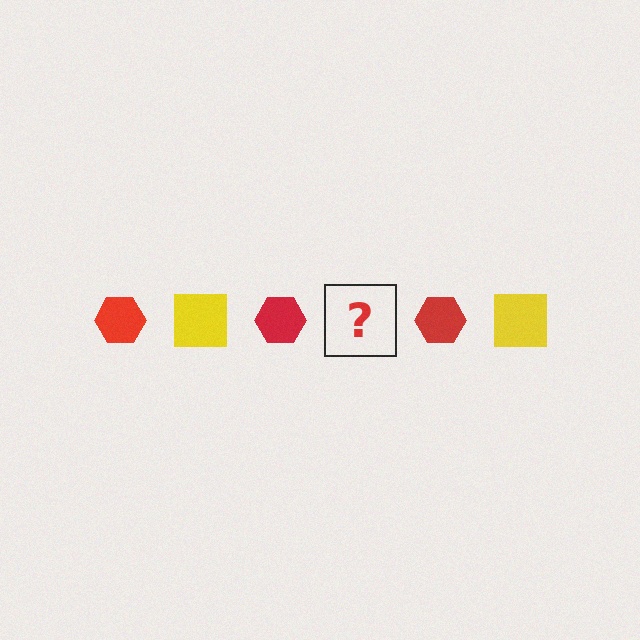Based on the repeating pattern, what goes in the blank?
The blank should be a yellow square.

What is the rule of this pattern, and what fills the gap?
The rule is that the pattern alternates between red hexagon and yellow square. The gap should be filled with a yellow square.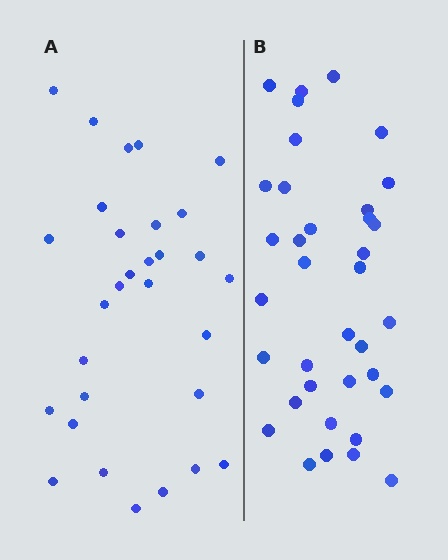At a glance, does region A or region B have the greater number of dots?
Region B (the right region) has more dots.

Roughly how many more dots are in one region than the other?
Region B has about 6 more dots than region A.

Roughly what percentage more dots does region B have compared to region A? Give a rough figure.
About 20% more.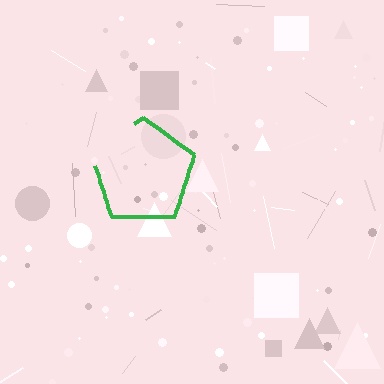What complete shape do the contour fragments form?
The contour fragments form a pentagon.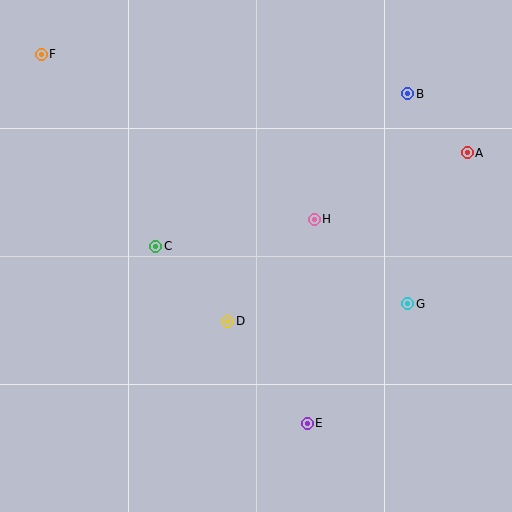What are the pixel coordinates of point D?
Point D is at (228, 321).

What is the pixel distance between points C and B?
The distance between C and B is 295 pixels.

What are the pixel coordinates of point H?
Point H is at (314, 219).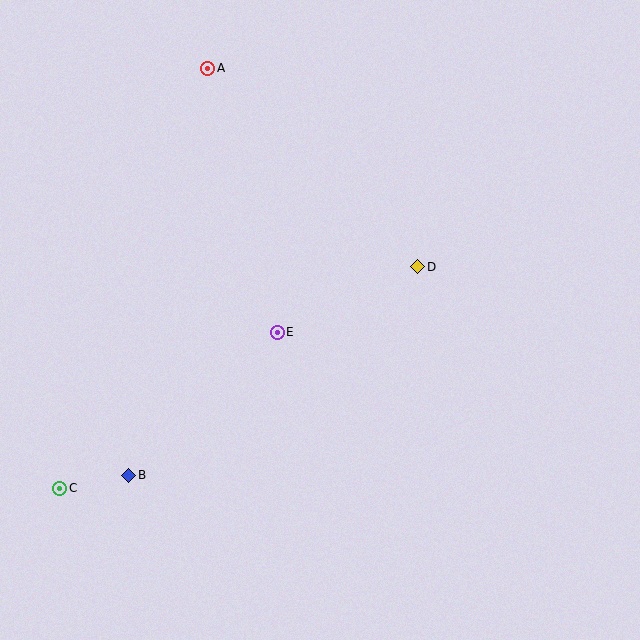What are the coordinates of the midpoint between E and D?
The midpoint between E and D is at (348, 299).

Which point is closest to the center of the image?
Point E at (277, 332) is closest to the center.